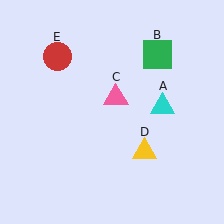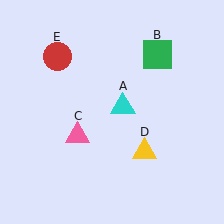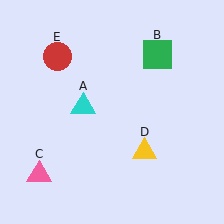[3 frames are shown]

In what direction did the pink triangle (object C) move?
The pink triangle (object C) moved down and to the left.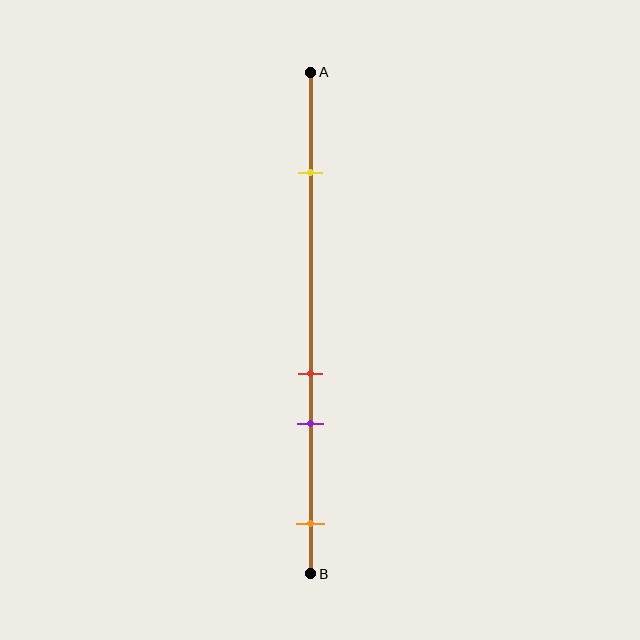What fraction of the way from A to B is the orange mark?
The orange mark is approximately 90% (0.9) of the way from A to B.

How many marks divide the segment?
There are 4 marks dividing the segment.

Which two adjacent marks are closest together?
The red and purple marks are the closest adjacent pair.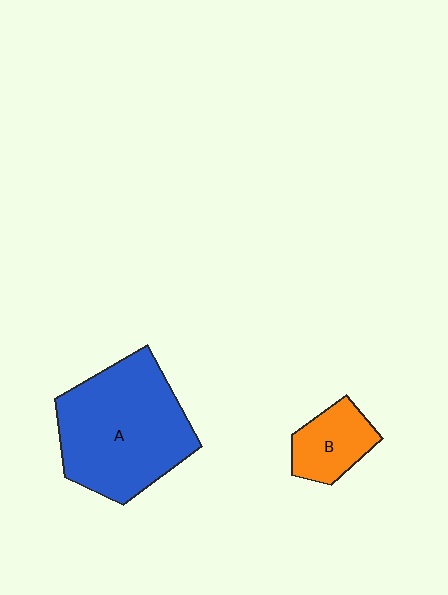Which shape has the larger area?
Shape A (blue).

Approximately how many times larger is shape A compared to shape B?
Approximately 2.9 times.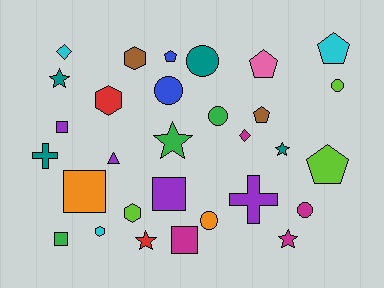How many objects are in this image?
There are 30 objects.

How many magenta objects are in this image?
There are 4 magenta objects.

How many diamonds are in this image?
There are 2 diamonds.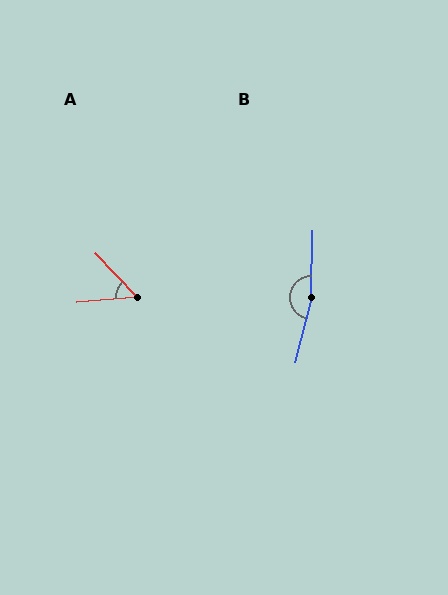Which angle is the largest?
B, at approximately 167 degrees.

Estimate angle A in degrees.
Approximately 51 degrees.